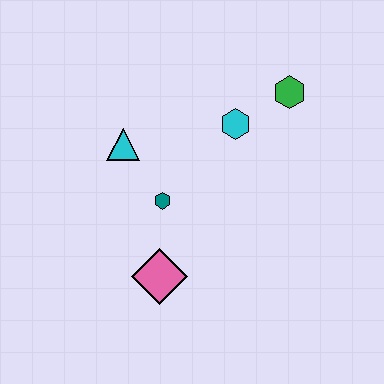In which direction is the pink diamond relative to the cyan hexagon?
The pink diamond is below the cyan hexagon.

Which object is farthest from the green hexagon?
The pink diamond is farthest from the green hexagon.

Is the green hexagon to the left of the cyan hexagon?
No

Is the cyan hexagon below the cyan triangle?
No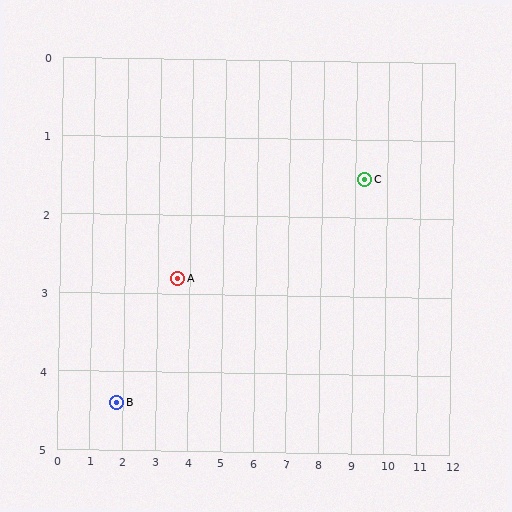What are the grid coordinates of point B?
Point B is at approximately (1.8, 4.4).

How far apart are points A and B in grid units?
Points A and B are about 2.4 grid units apart.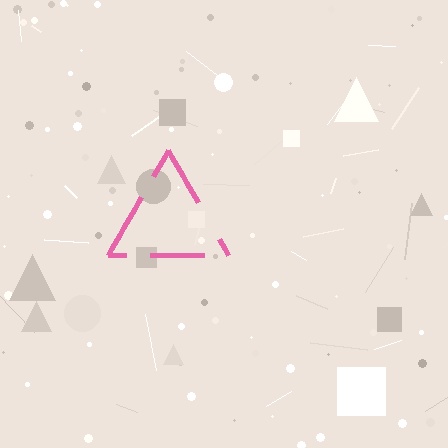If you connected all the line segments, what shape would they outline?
They would outline a triangle.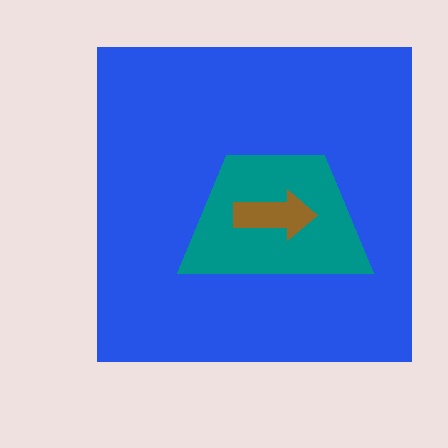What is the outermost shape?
The blue square.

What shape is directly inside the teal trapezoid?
The brown arrow.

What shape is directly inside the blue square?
The teal trapezoid.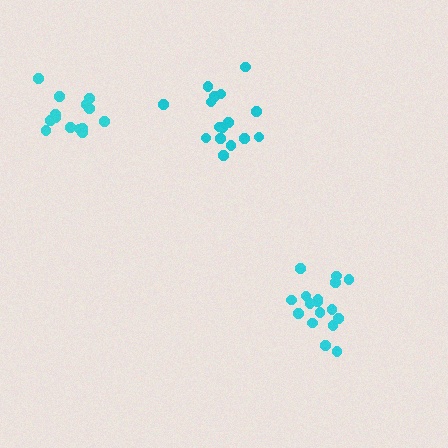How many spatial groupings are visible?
There are 3 spatial groupings.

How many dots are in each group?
Group 1: 14 dots, Group 2: 16 dots, Group 3: 17 dots (47 total).